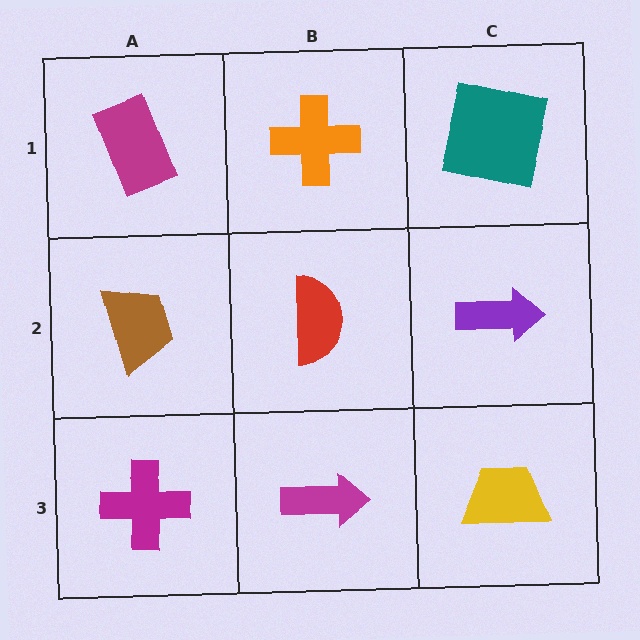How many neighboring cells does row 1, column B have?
3.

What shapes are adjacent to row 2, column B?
An orange cross (row 1, column B), a magenta arrow (row 3, column B), a brown trapezoid (row 2, column A), a purple arrow (row 2, column C).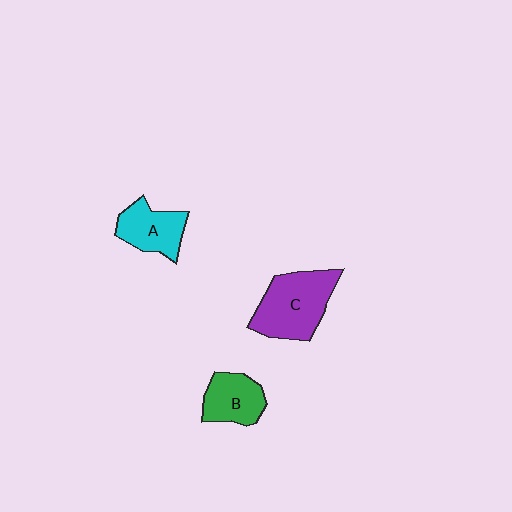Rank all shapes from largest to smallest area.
From largest to smallest: C (purple), A (cyan), B (green).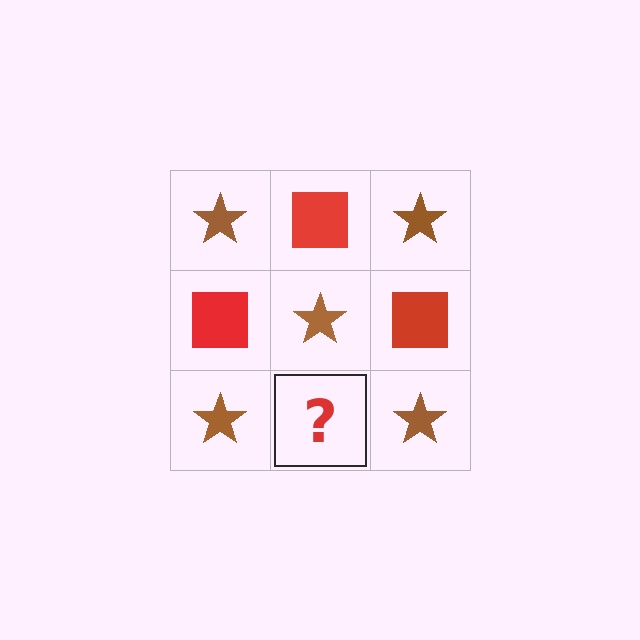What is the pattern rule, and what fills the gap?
The rule is that it alternates brown star and red square in a checkerboard pattern. The gap should be filled with a red square.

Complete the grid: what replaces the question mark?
The question mark should be replaced with a red square.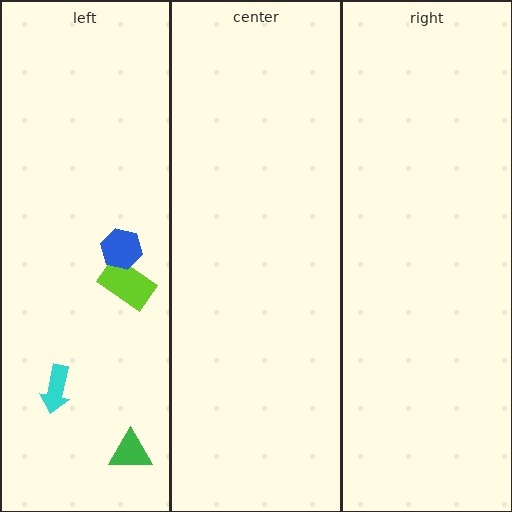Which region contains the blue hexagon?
The left region.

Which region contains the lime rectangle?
The left region.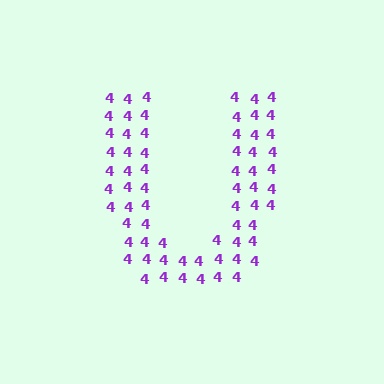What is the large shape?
The large shape is the letter U.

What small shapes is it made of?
It is made of small digit 4's.